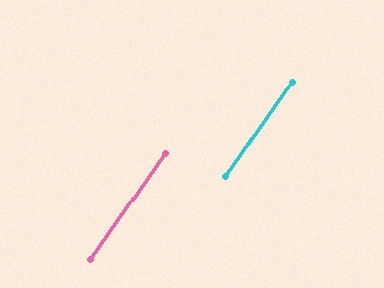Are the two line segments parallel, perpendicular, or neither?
Parallel — their directions differ by only 0.3°.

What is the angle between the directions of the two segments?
Approximately 0 degrees.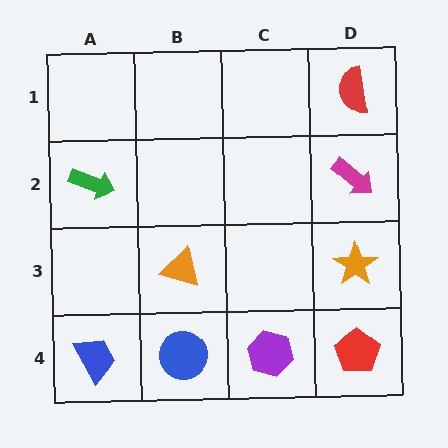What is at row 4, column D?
A red pentagon.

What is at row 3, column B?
An orange triangle.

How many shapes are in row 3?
2 shapes.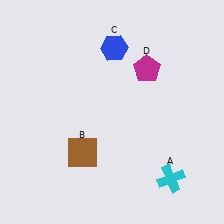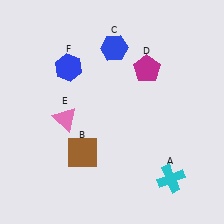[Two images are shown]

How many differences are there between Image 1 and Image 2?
There are 2 differences between the two images.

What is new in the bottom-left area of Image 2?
A pink triangle (E) was added in the bottom-left area of Image 2.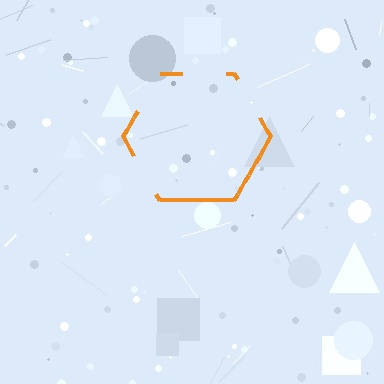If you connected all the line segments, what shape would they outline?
They would outline a hexagon.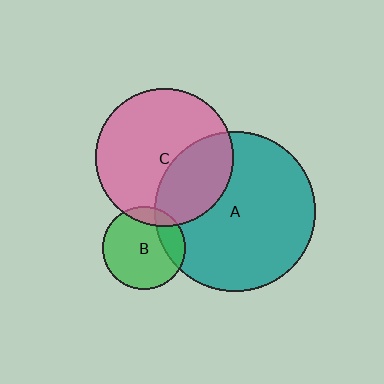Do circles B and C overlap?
Yes.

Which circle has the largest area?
Circle A (teal).